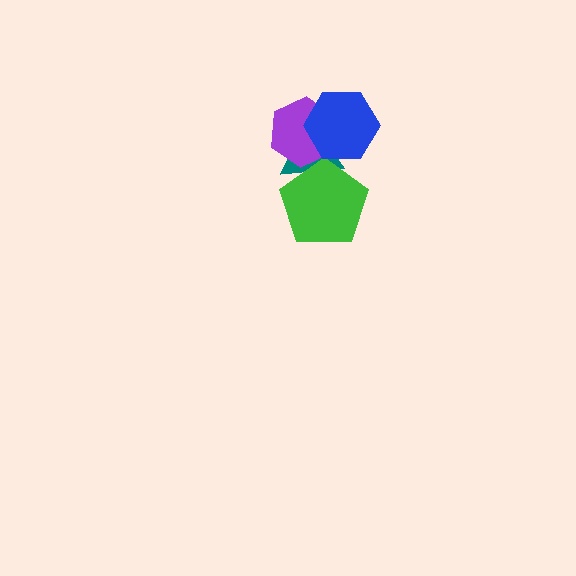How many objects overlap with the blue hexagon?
2 objects overlap with the blue hexagon.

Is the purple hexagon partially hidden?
Yes, it is partially covered by another shape.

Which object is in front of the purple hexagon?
The blue hexagon is in front of the purple hexagon.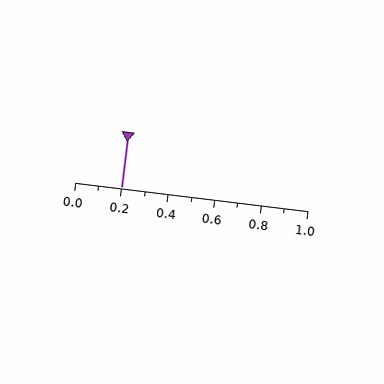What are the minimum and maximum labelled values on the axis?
The axis runs from 0.0 to 1.0.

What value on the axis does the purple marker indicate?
The marker indicates approximately 0.2.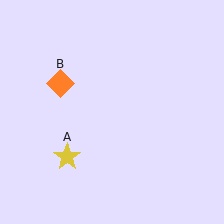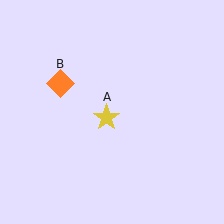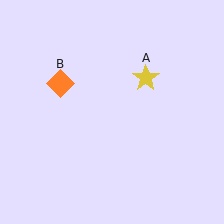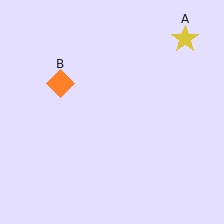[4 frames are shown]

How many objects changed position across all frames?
1 object changed position: yellow star (object A).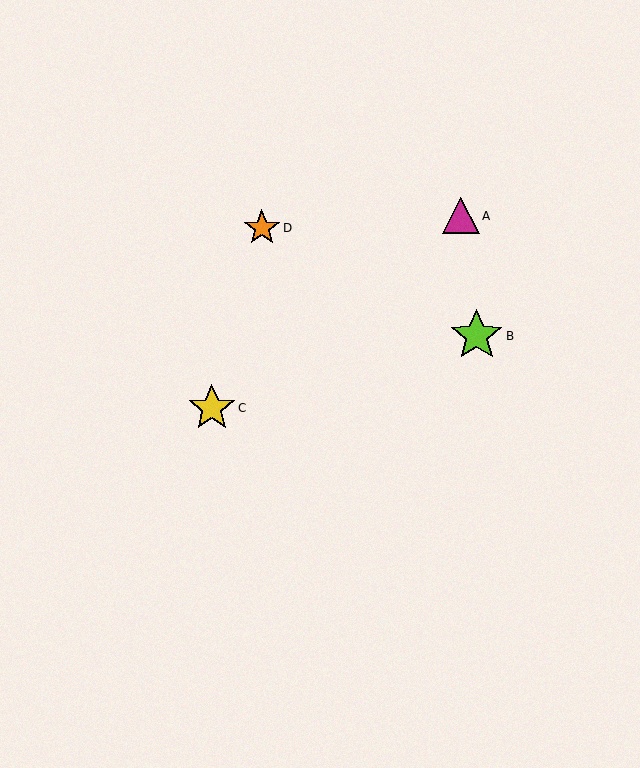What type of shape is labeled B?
Shape B is a lime star.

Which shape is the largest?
The lime star (labeled B) is the largest.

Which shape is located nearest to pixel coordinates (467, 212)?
The magenta triangle (labeled A) at (461, 216) is nearest to that location.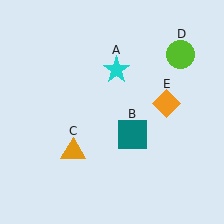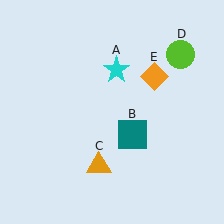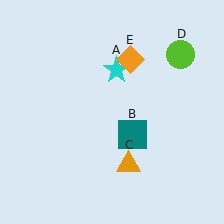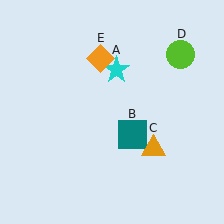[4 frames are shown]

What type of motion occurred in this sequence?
The orange triangle (object C), orange diamond (object E) rotated counterclockwise around the center of the scene.